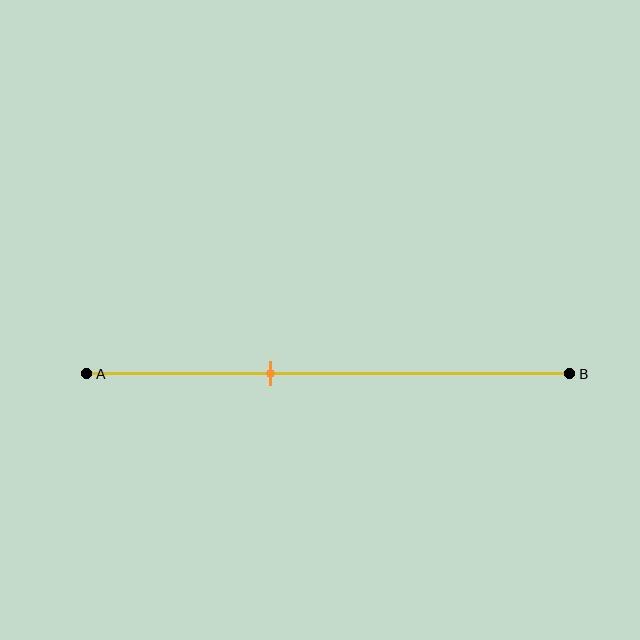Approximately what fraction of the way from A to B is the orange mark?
The orange mark is approximately 40% of the way from A to B.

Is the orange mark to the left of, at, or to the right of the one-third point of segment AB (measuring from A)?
The orange mark is to the right of the one-third point of segment AB.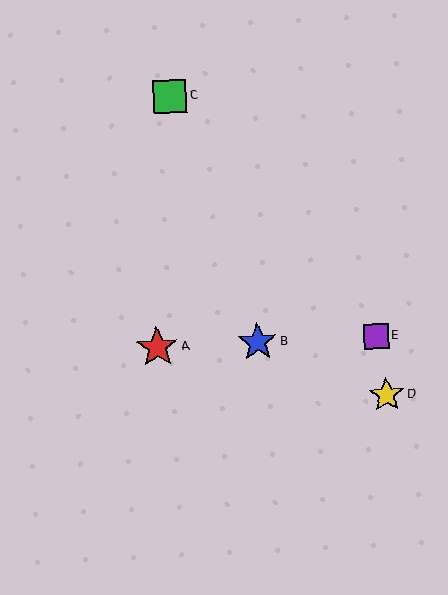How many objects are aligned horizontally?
3 objects (A, B, E) are aligned horizontally.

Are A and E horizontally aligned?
Yes, both are at y≈347.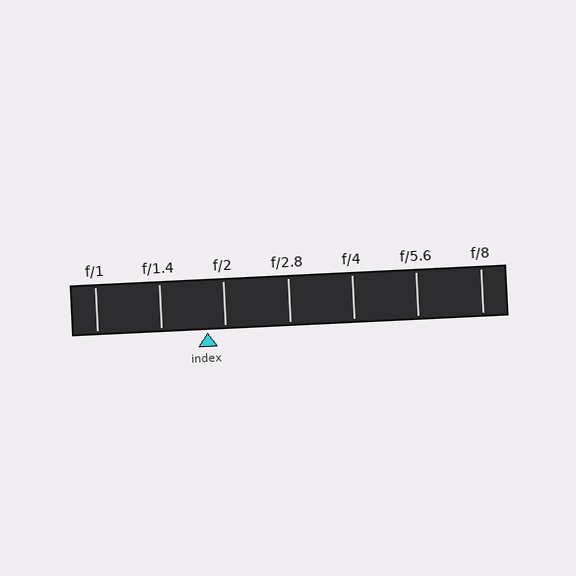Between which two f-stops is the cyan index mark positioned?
The index mark is between f/1.4 and f/2.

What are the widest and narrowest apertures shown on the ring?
The widest aperture shown is f/1 and the narrowest is f/8.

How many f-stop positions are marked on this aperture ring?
There are 7 f-stop positions marked.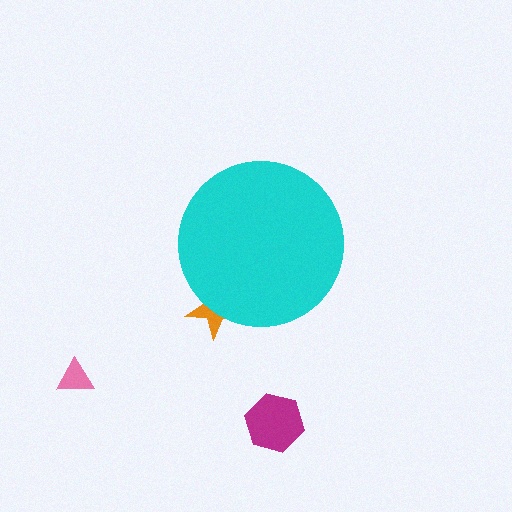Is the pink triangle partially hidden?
No, the pink triangle is fully visible.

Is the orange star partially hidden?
Yes, the orange star is partially hidden behind the cyan circle.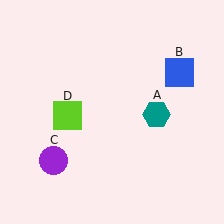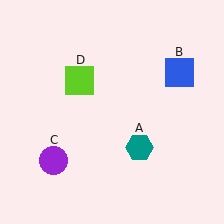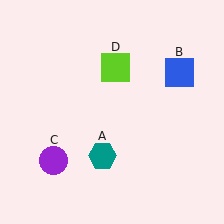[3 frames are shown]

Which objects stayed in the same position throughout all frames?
Blue square (object B) and purple circle (object C) remained stationary.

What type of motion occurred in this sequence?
The teal hexagon (object A), lime square (object D) rotated clockwise around the center of the scene.